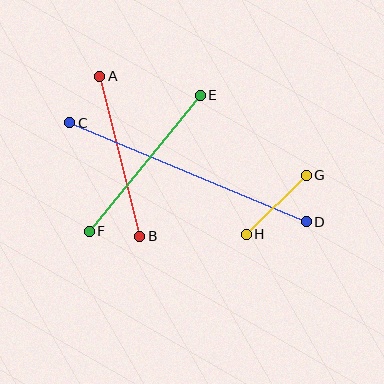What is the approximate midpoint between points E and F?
The midpoint is at approximately (145, 163) pixels.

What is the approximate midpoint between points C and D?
The midpoint is at approximately (188, 172) pixels.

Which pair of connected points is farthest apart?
Points C and D are farthest apart.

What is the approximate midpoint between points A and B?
The midpoint is at approximately (120, 156) pixels.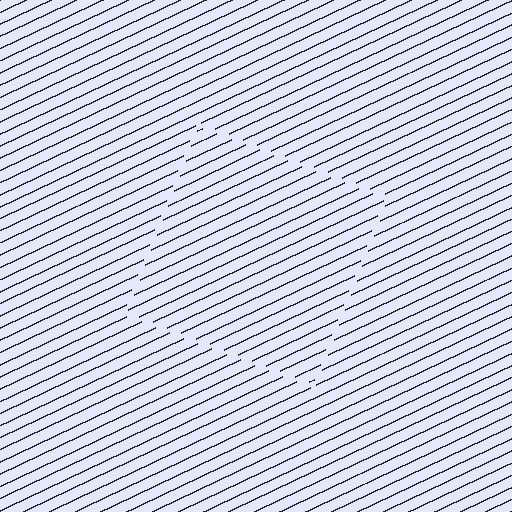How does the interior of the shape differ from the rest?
The interior of the shape contains the same grating, shifted by half a period — the contour is defined by the phase discontinuity where line-ends from the inner and outer gratings abut.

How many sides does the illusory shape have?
4 sides — the line-ends trace a square.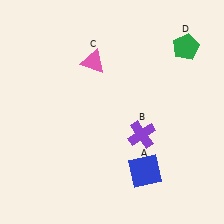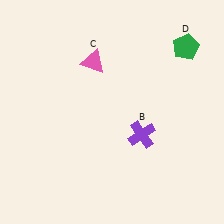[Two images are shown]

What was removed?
The blue square (A) was removed in Image 2.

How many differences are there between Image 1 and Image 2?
There is 1 difference between the two images.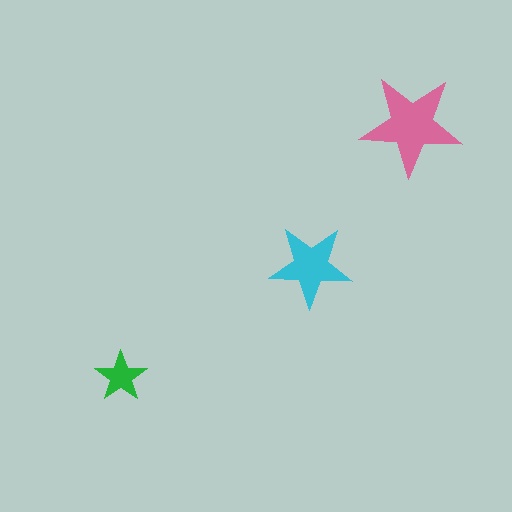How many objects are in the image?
There are 3 objects in the image.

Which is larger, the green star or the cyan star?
The cyan one.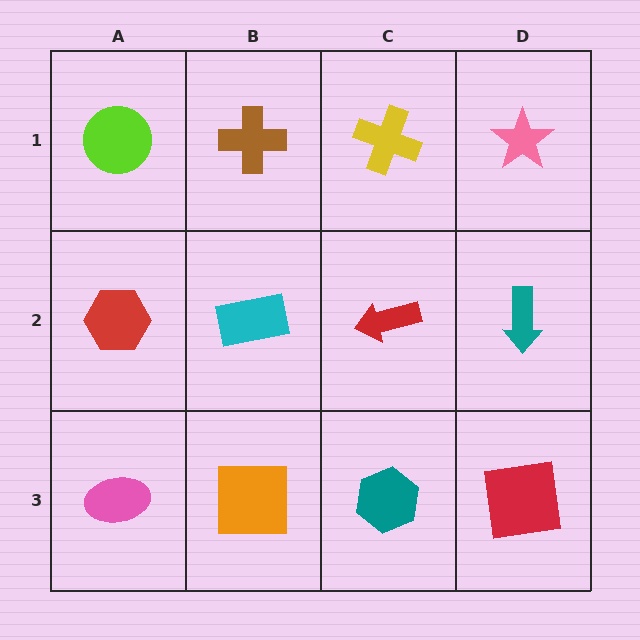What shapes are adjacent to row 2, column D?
A pink star (row 1, column D), a red square (row 3, column D), a red arrow (row 2, column C).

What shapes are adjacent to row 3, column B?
A cyan rectangle (row 2, column B), a pink ellipse (row 3, column A), a teal hexagon (row 3, column C).